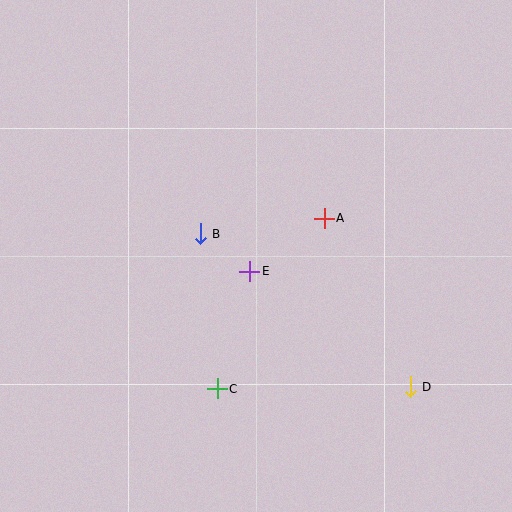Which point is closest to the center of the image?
Point E at (250, 271) is closest to the center.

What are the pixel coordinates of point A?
Point A is at (324, 218).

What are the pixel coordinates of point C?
Point C is at (217, 389).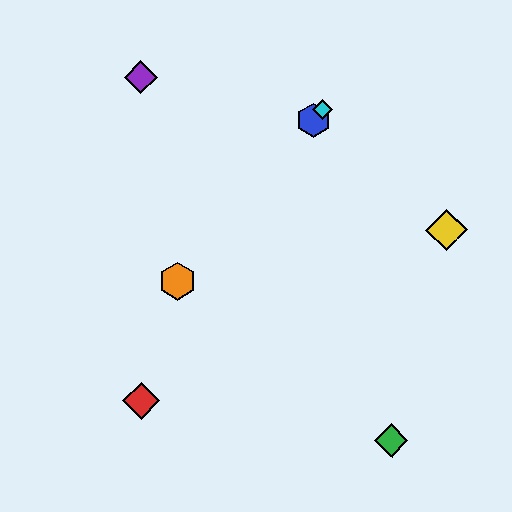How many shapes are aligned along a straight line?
3 shapes (the blue hexagon, the orange hexagon, the cyan diamond) are aligned along a straight line.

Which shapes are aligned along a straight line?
The blue hexagon, the orange hexagon, the cyan diamond are aligned along a straight line.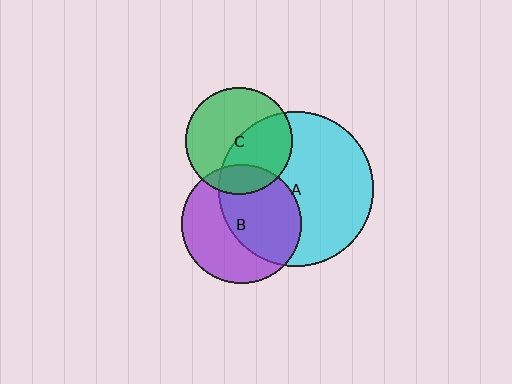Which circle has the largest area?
Circle A (cyan).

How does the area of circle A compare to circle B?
Approximately 1.7 times.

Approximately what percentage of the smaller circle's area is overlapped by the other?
Approximately 45%.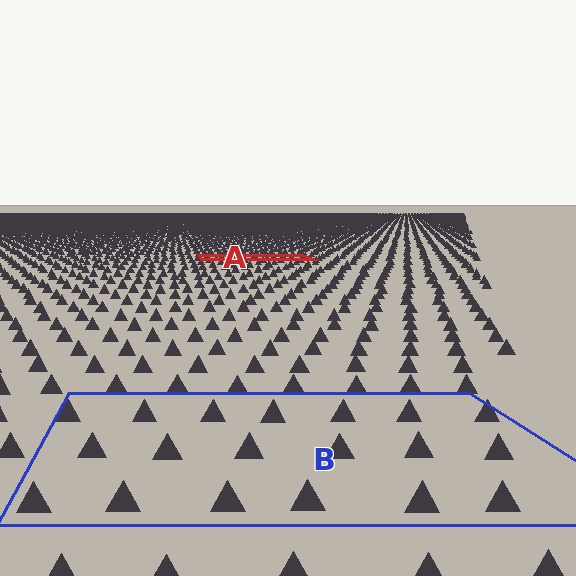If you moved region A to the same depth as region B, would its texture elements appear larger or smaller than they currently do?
They would appear larger. At a closer depth, the same texture elements are projected at a bigger on-screen size.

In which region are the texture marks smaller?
The texture marks are smaller in region A, because it is farther away.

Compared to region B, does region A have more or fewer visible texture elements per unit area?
Region A has more texture elements per unit area — they are packed more densely because it is farther away.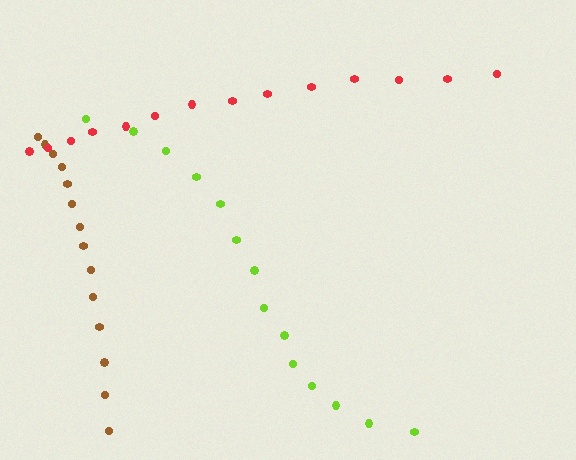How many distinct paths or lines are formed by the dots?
There are 3 distinct paths.